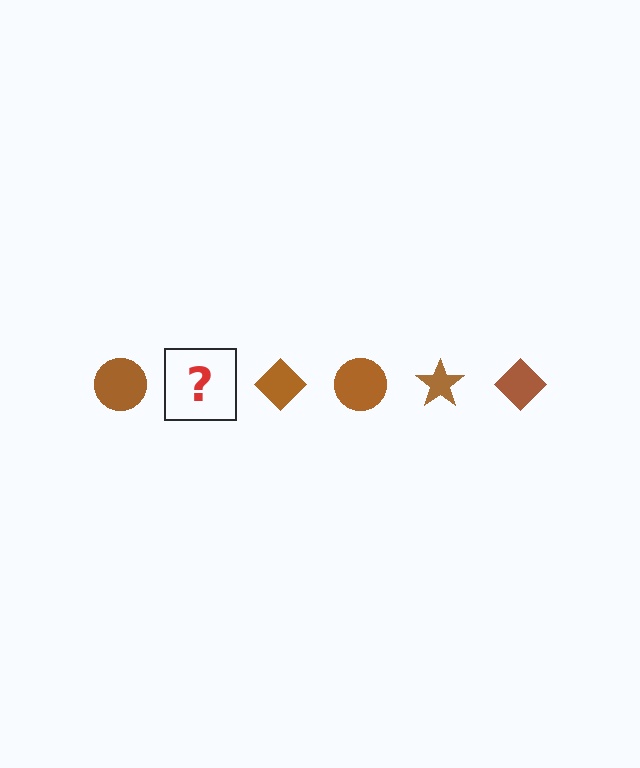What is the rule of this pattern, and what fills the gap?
The rule is that the pattern cycles through circle, star, diamond shapes in brown. The gap should be filled with a brown star.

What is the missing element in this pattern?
The missing element is a brown star.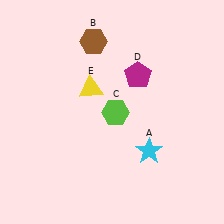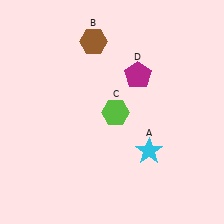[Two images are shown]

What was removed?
The yellow triangle (E) was removed in Image 2.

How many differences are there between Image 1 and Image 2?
There is 1 difference between the two images.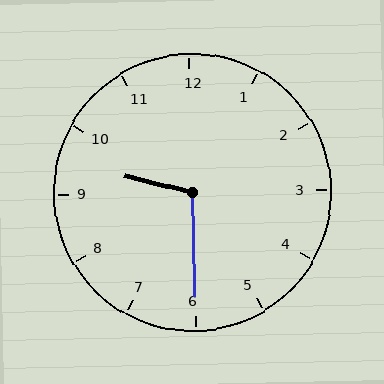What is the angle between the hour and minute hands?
Approximately 105 degrees.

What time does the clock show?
9:30.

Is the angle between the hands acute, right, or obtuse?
It is obtuse.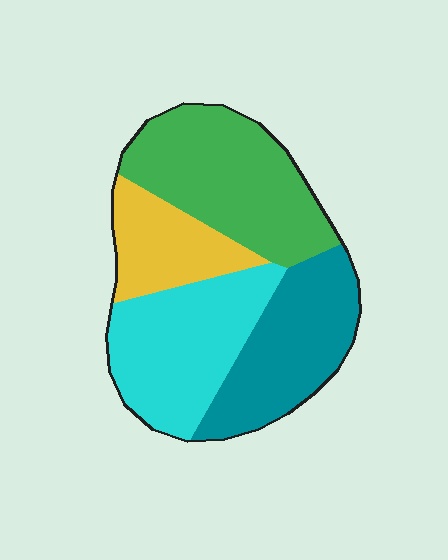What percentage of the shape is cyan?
Cyan covers 28% of the shape.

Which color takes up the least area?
Yellow, at roughly 15%.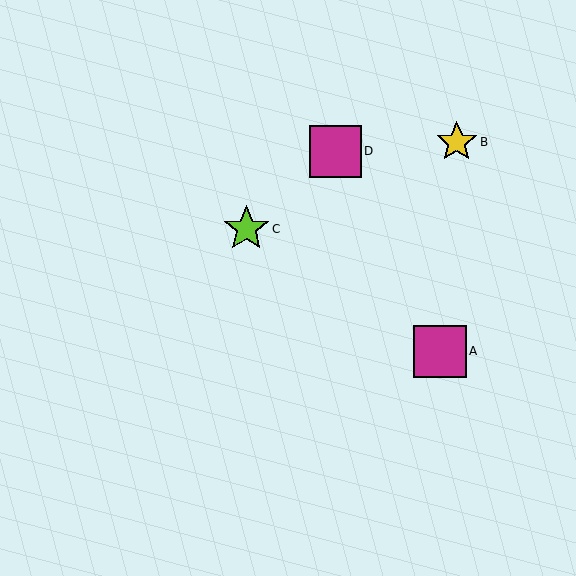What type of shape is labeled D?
Shape D is a magenta square.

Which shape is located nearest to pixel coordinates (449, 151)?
The yellow star (labeled B) at (457, 142) is nearest to that location.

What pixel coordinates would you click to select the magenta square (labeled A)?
Click at (440, 351) to select the magenta square A.